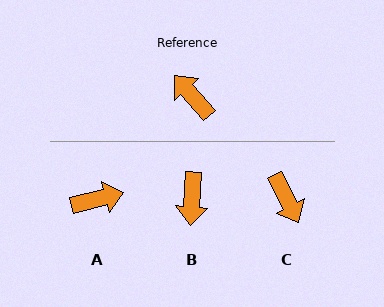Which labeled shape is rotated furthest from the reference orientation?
C, about 165 degrees away.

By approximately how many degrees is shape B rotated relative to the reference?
Approximately 134 degrees counter-clockwise.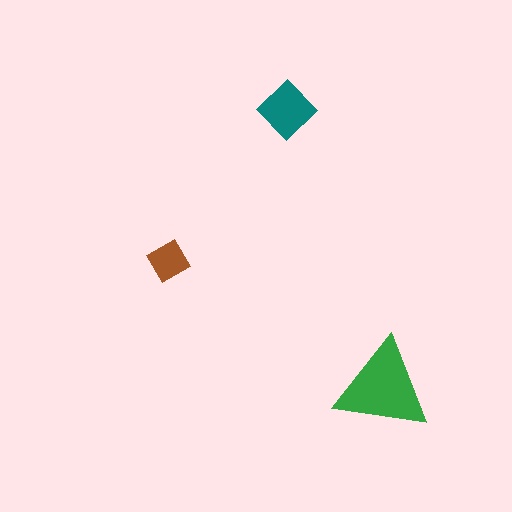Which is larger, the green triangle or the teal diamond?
The green triangle.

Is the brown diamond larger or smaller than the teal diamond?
Smaller.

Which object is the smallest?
The brown diamond.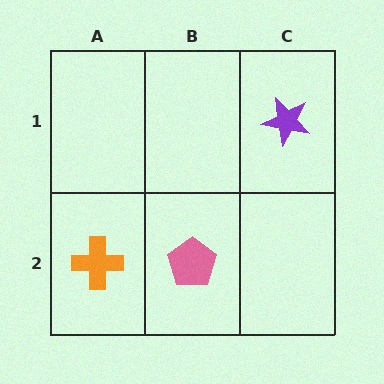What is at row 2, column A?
An orange cross.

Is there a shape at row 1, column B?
No, that cell is empty.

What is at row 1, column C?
A purple star.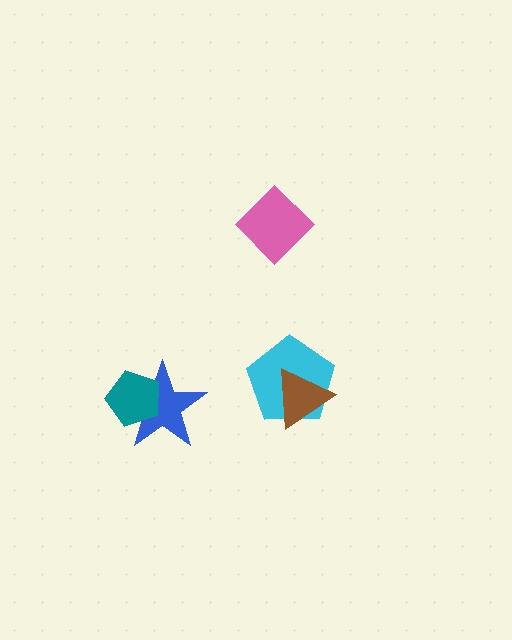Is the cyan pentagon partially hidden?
Yes, it is partially covered by another shape.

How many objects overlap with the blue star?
1 object overlaps with the blue star.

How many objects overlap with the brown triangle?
1 object overlaps with the brown triangle.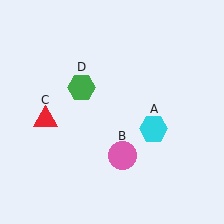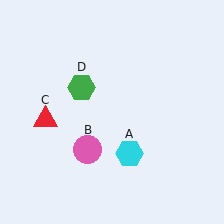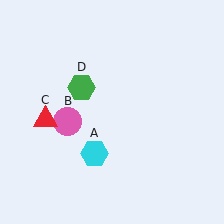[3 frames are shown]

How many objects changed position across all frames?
2 objects changed position: cyan hexagon (object A), pink circle (object B).